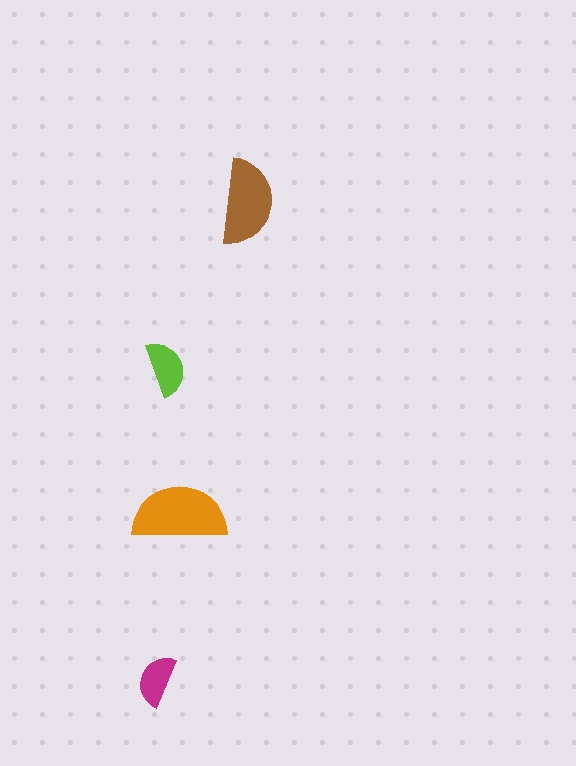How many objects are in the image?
There are 4 objects in the image.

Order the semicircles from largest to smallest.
the orange one, the brown one, the lime one, the magenta one.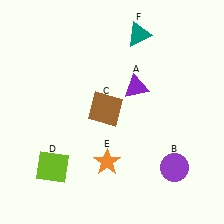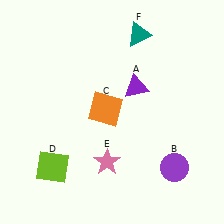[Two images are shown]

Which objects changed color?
C changed from brown to orange. E changed from orange to pink.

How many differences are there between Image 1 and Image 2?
There are 2 differences between the two images.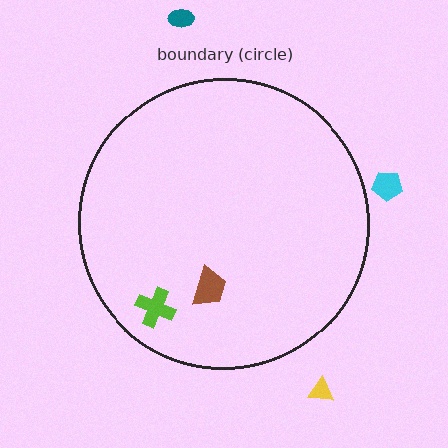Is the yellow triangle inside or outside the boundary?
Outside.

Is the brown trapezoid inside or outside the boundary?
Inside.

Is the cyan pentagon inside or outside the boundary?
Outside.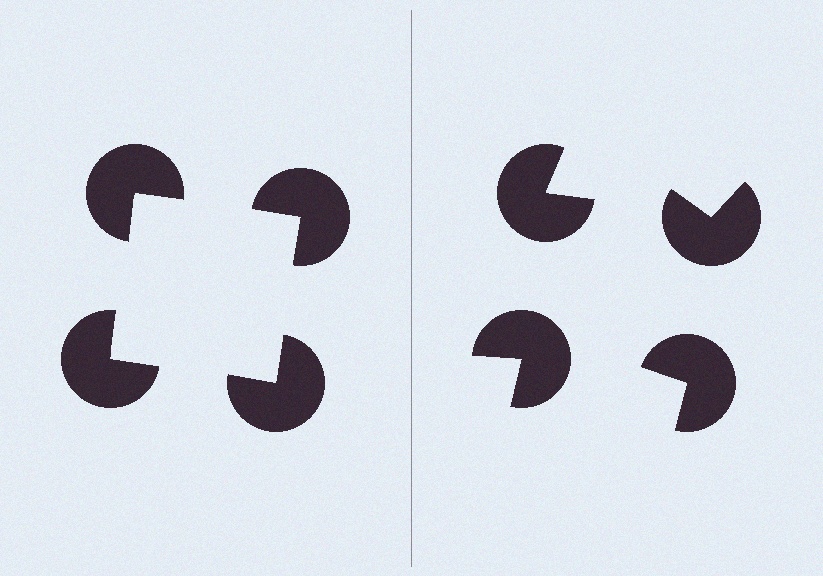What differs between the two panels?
The pac-man discs are positioned identically on both sides; only the wedge orientations differ. On the left they align to a square; on the right they are misaligned.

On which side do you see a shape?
An illusory square appears on the left side. On the right side the wedge cuts are rotated, so no coherent shape forms.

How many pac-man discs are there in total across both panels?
8 — 4 on each side.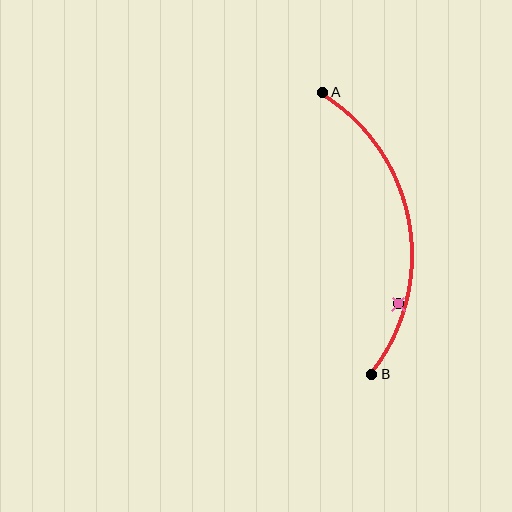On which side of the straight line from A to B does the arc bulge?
The arc bulges to the right of the straight line connecting A and B.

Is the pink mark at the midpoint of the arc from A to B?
No — the pink mark does not lie on the arc at all. It sits slightly inside the curve.